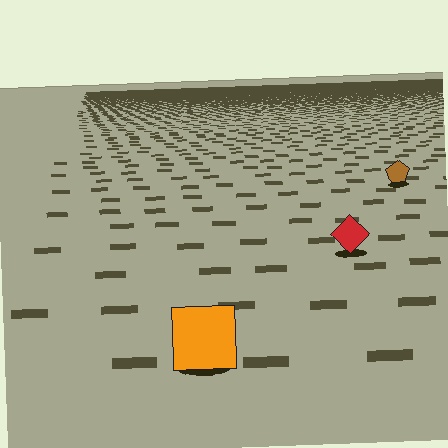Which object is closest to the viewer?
The orange square is closest. The texture marks near it are larger and more spread out.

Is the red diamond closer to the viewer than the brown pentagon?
Yes. The red diamond is closer — you can tell from the texture gradient: the ground texture is coarser near it.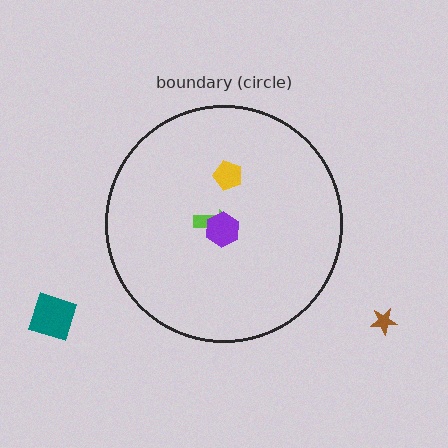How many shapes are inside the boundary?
3 inside, 2 outside.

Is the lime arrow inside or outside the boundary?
Inside.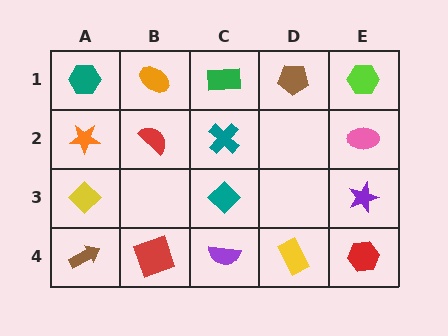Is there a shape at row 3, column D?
No, that cell is empty.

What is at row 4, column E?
A red hexagon.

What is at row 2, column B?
A red semicircle.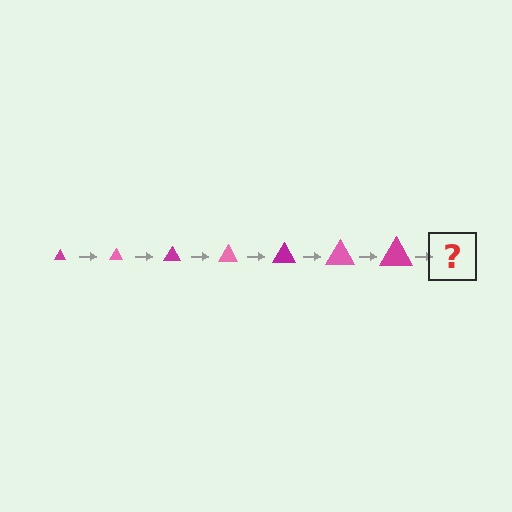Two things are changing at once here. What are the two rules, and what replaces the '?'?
The two rules are that the triangle grows larger each step and the color cycles through magenta and pink. The '?' should be a pink triangle, larger than the previous one.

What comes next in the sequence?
The next element should be a pink triangle, larger than the previous one.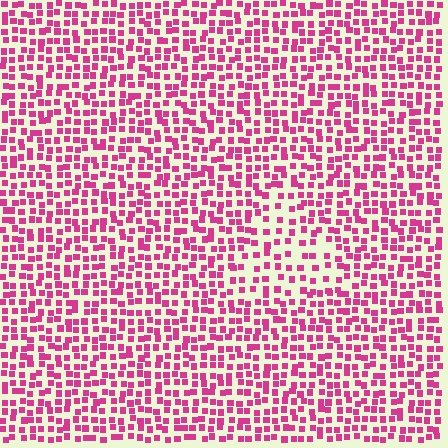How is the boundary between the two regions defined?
The boundary is defined by a change in element density (approximately 1.7x ratio). All elements are the same color, size, and shape.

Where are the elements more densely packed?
The elements are more densely packed outside the triangle boundary.